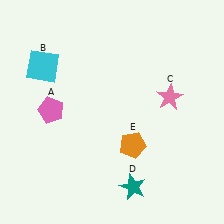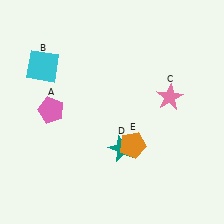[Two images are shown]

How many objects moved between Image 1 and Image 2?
1 object moved between the two images.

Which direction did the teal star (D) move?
The teal star (D) moved up.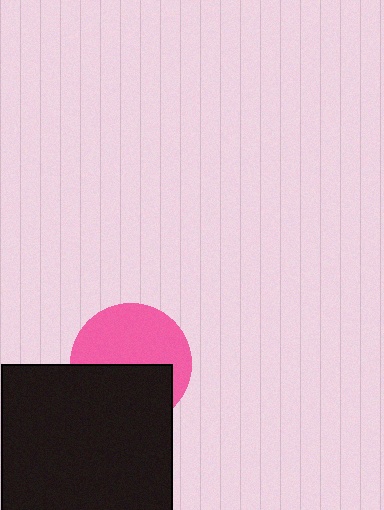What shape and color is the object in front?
The object in front is a black square.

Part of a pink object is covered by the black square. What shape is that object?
It is a circle.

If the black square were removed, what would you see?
You would see the complete pink circle.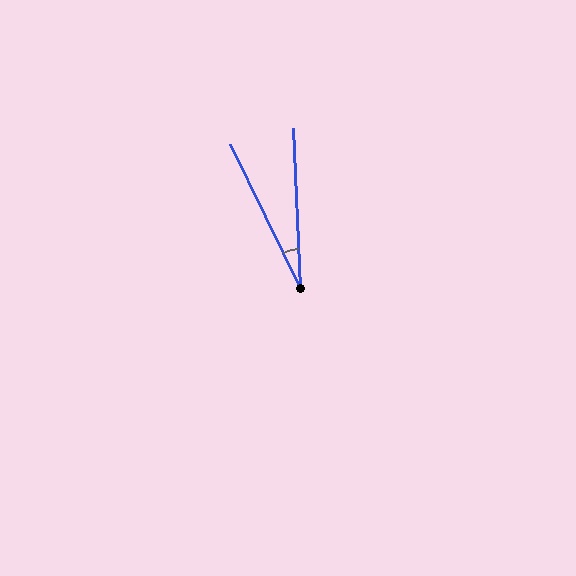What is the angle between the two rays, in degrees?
Approximately 23 degrees.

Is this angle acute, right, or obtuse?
It is acute.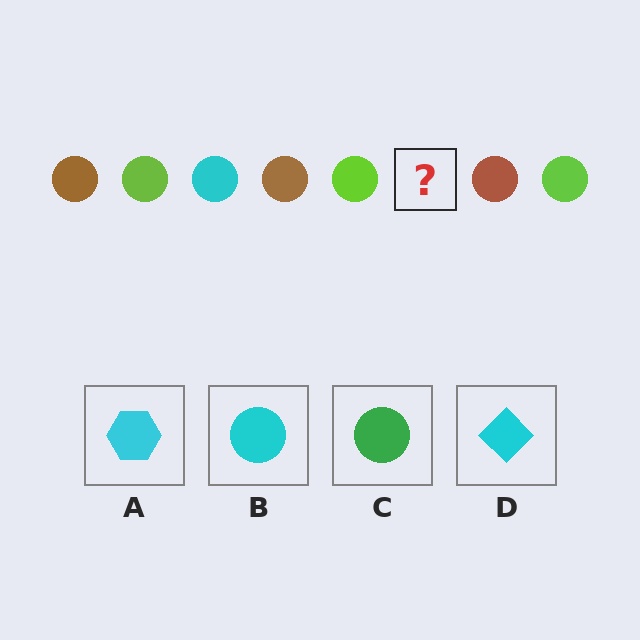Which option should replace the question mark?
Option B.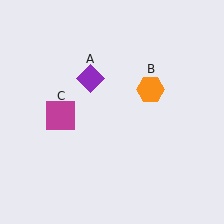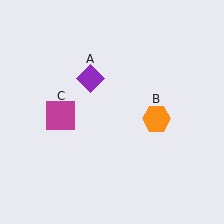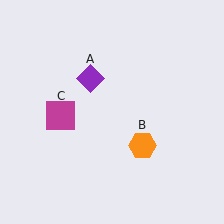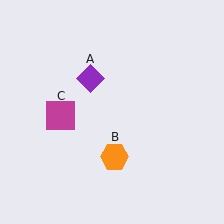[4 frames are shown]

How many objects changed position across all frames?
1 object changed position: orange hexagon (object B).